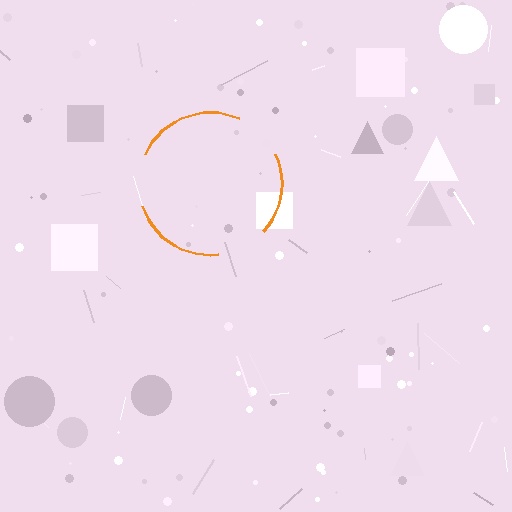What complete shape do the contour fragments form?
The contour fragments form a circle.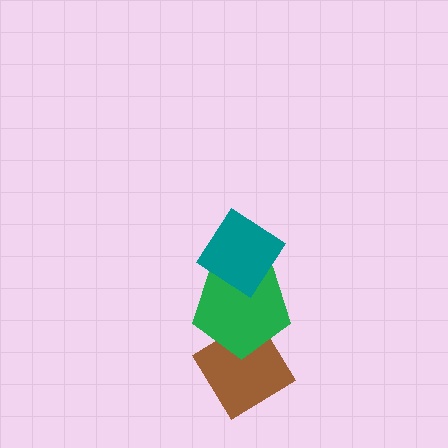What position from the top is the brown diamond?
The brown diamond is 3rd from the top.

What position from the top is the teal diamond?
The teal diamond is 1st from the top.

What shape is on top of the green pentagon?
The teal diamond is on top of the green pentagon.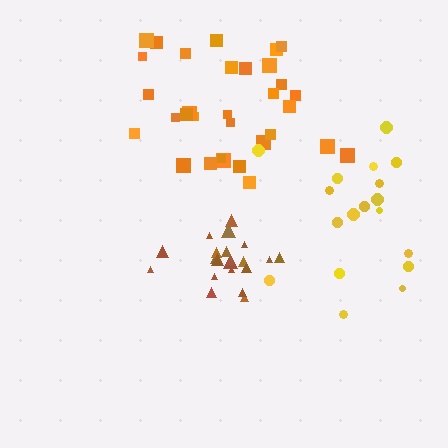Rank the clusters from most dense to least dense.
brown, orange, yellow.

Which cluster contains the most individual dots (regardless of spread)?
Orange (33).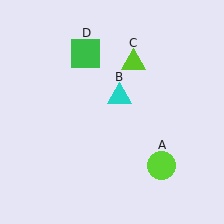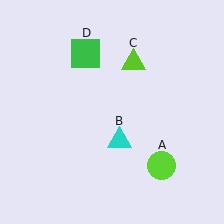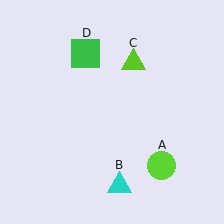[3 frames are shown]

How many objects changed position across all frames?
1 object changed position: cyan triangle (object B).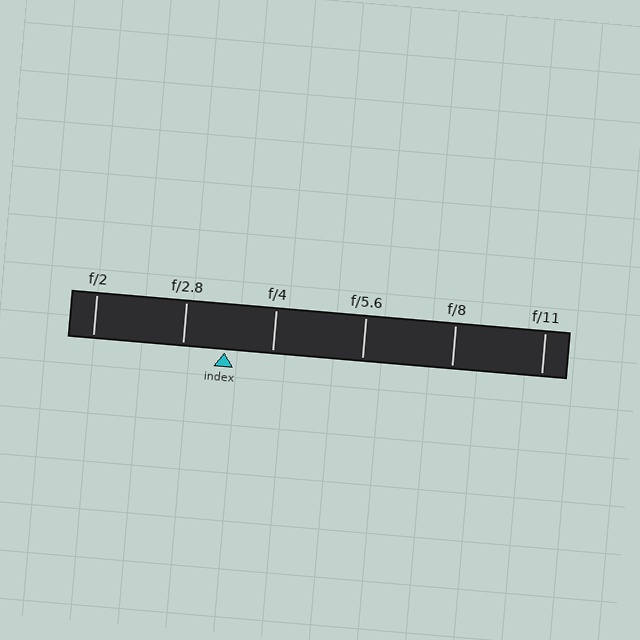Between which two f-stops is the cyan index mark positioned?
The index mark is between f/2.8 and f/4.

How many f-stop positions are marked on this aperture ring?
There are 6 f-stop positions marked.